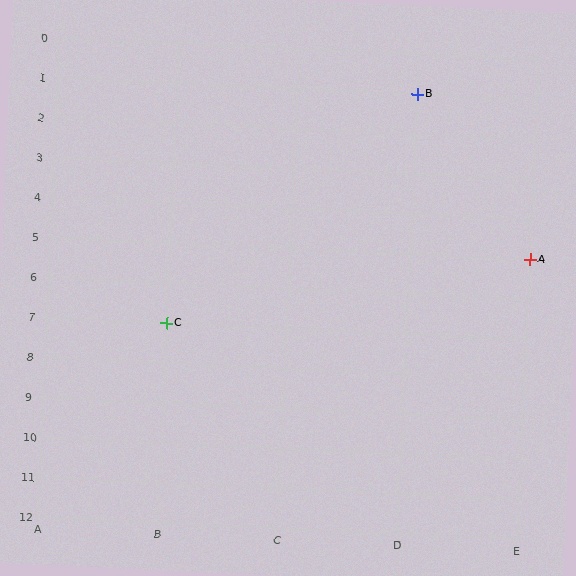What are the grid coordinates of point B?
Point B is at grid coordinates (D, 1).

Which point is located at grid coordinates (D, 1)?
Point B is at (D, 1).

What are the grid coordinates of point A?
Point A is at grid coordinates (E, 5).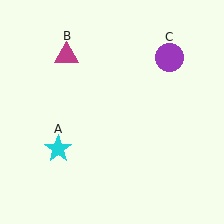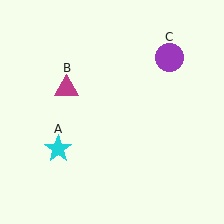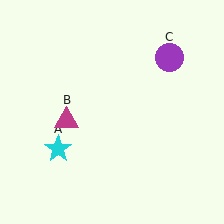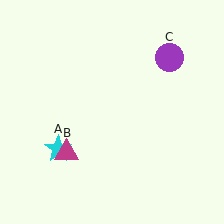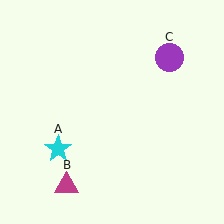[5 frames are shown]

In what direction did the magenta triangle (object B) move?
The magenta triangle (object B) moved down.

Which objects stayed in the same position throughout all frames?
Cyan star (object A) and purple circle (object C) remained stationary.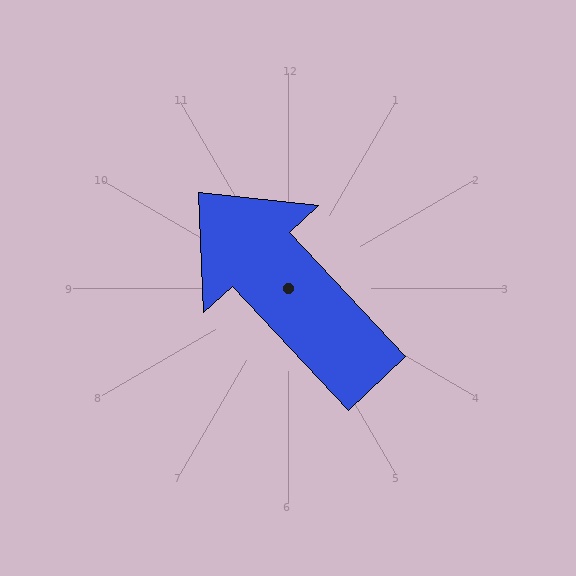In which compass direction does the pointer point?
Northwest.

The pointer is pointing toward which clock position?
Roughly 11 o'clock.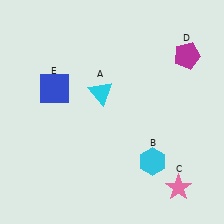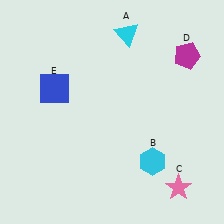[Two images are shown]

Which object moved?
The cyan triangle (A) moved up.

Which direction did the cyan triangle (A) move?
The cyan triangle (A) moved up.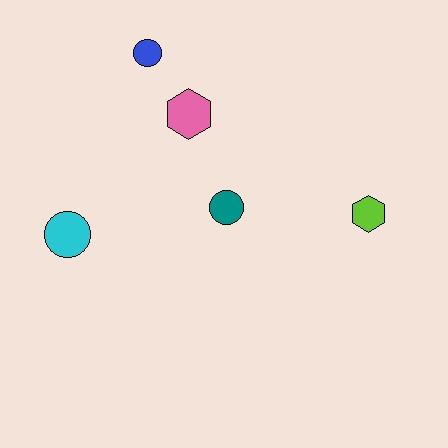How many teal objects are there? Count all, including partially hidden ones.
There is 1 teal object.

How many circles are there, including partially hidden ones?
There are 3 circles.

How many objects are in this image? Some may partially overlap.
There are 5 objects.